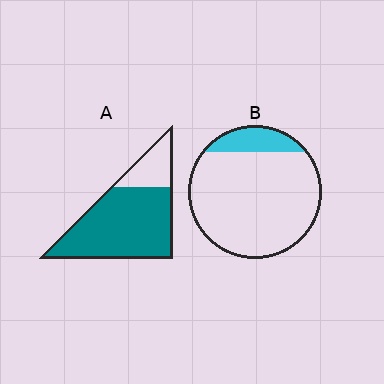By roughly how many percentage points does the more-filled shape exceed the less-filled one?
By roughly 65 percentage points (A over B).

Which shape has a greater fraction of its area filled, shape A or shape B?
Shape A.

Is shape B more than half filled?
No.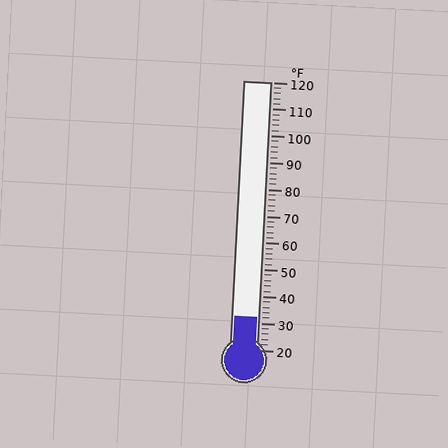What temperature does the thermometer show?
The thermometer shows approximately 32°F.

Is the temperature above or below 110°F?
The temperature is below 110°F.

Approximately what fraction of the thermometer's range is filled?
The thermometer is filled to approximately 10% of its range.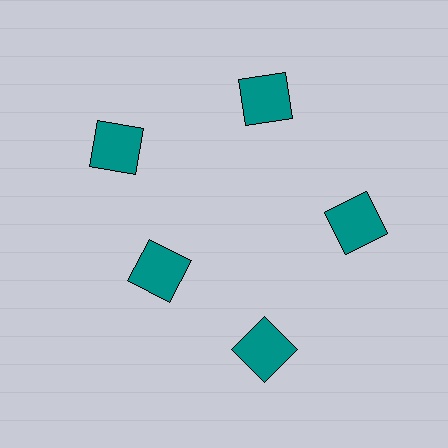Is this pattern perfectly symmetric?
No. The 5 teal squares are arranged in a ring, but one element near the 8 o'clock position is pulled inward toward the center, breaking the 5-fold rotational symmetry.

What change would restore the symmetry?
The symmetry would be restored by moving it outward, back onto the ring so that all 5 squares sit at equal angles and equal distance from the center.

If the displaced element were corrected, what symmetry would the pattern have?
It would have 5-fold rotational symmetry — the pattern would map onto itself every 72 degrees.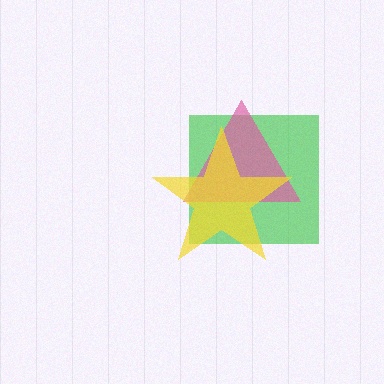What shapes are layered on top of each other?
The layered shapes are: a green square, a pink triangle, a yellow star.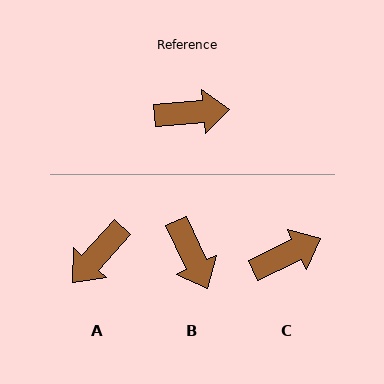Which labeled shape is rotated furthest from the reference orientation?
A, about 137 degrees away.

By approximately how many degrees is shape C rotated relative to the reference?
Approximately 21 degrees counter-clockwise.